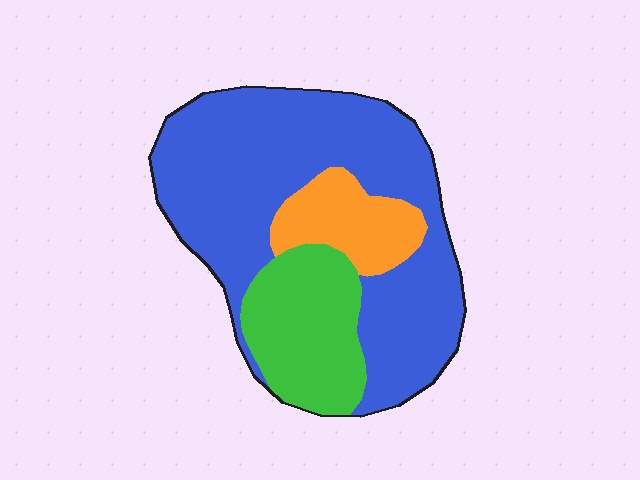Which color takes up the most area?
Blue, at roughly 65%.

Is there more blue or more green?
Blue.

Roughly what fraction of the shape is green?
Green covers around 20% of the shape.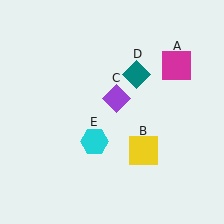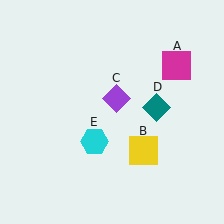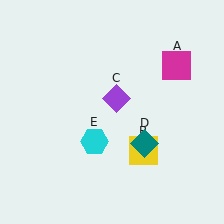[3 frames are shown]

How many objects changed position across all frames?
1 object changed position: teal diamond (object D).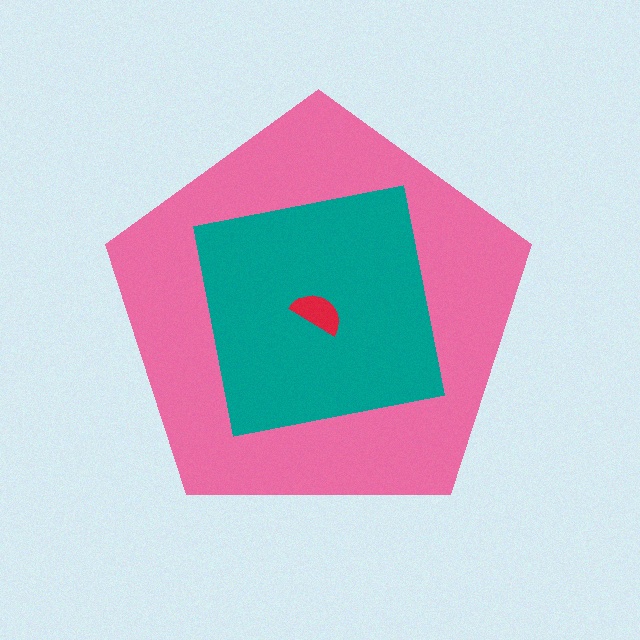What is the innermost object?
The red semicircle.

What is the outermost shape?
The pink pentagon.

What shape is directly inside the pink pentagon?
The teal square.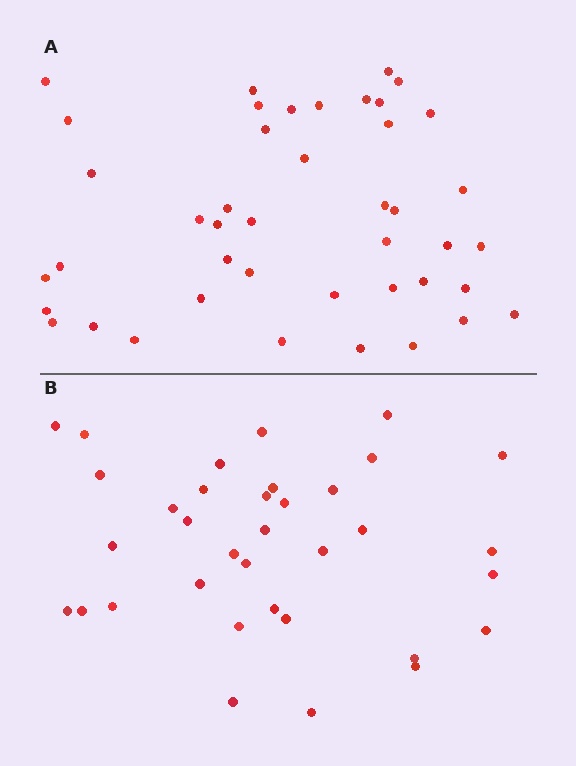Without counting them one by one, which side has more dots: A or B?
Region A (the top region) has more dots.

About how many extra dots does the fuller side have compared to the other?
Region A has roughly 8 or so more dots than region B.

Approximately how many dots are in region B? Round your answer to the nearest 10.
About 40 dots. (The exact count is 35, which rounds to 40.)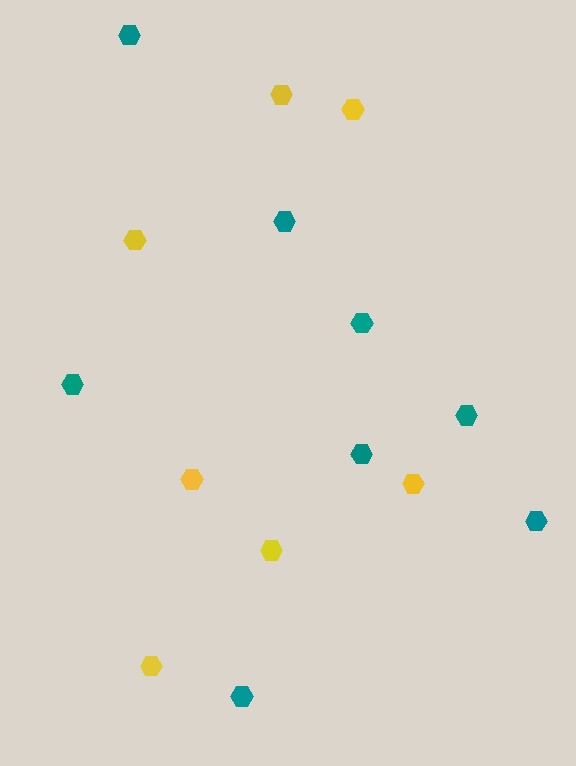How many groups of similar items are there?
There are 2 groups: one group of teal hexagons (8) and one group of yellow hexagons (7).